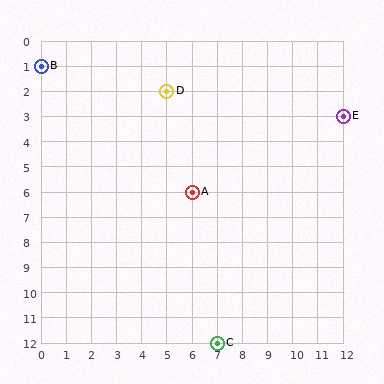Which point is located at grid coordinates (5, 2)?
Point D is at (5, 2).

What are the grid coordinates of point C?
Point C is at grid coordinates (7, 12).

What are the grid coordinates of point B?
Point B is at grid coordinates (0, 1).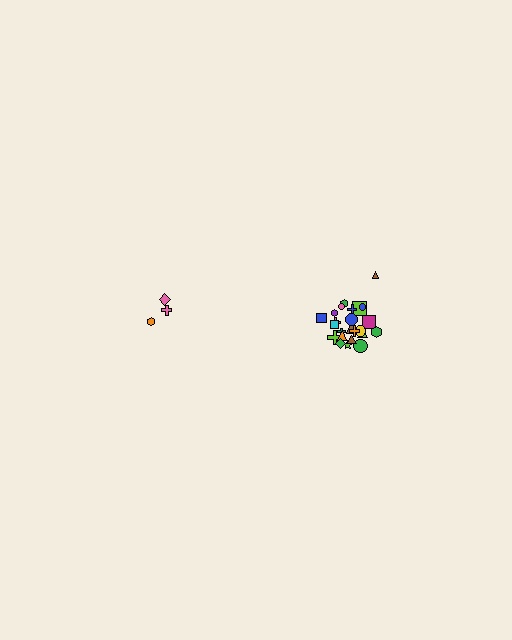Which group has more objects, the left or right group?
The right group.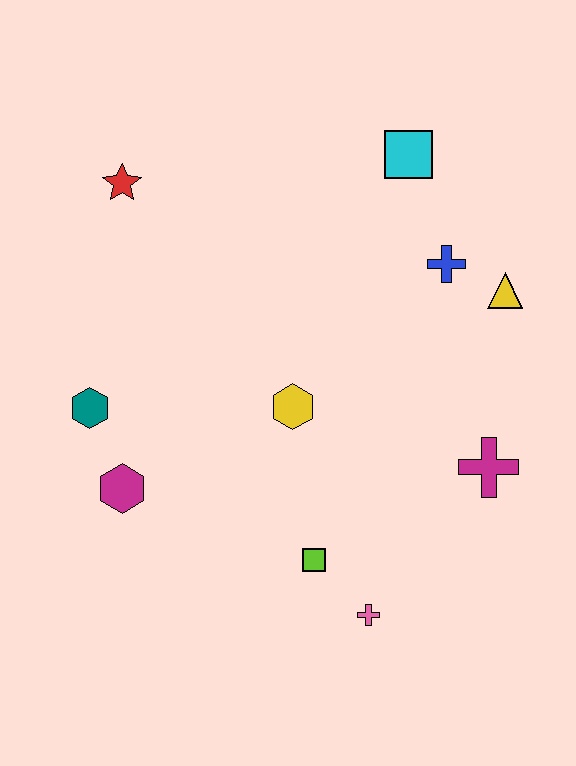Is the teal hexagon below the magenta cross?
No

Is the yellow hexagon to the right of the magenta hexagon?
Yes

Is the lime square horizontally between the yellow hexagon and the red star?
No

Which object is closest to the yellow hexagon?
The lime square is closest to the yellow hexagon.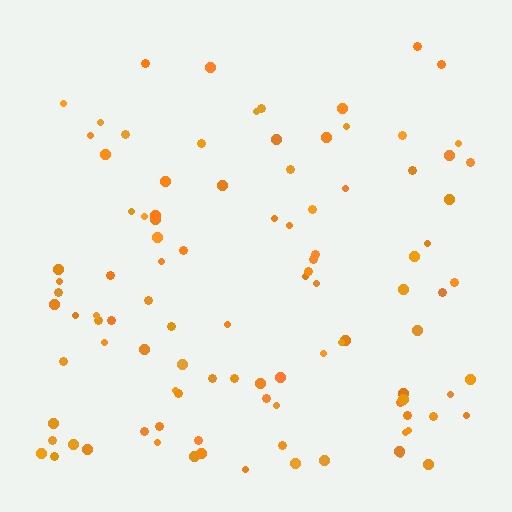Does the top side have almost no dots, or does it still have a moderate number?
Still a moderate number, just noticeably fewer than the bottom.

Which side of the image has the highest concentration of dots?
The bottom.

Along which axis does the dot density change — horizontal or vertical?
Vertical.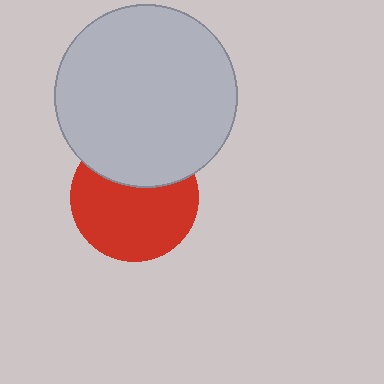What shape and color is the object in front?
The object in front is a light gray circle.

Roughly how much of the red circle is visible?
Most of it is visible (roughly 67%).